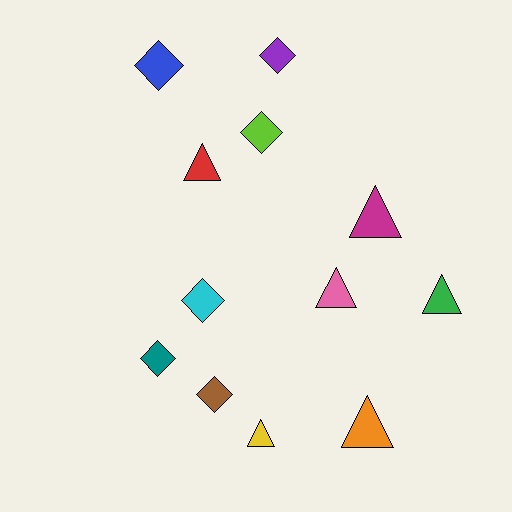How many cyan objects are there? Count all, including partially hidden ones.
There is 1 cyan object.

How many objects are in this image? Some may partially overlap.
There are 12 objects.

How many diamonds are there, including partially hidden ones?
There are 6 diamonds.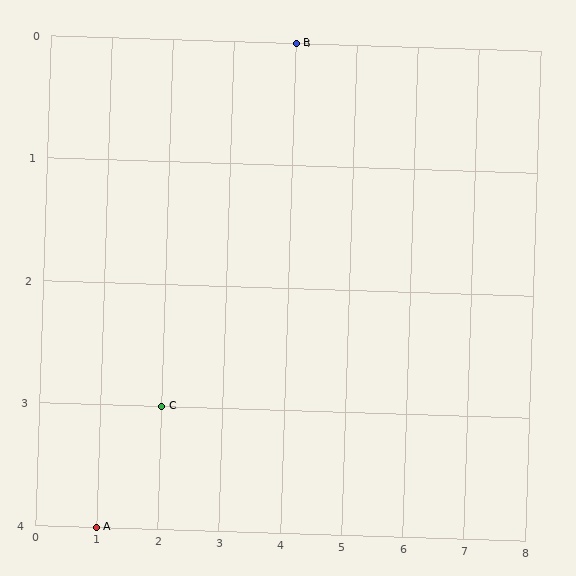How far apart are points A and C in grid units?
Points A and C are 1 column and 1 row apart (about 1.4 grid units diagonally).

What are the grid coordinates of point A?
Point A is at grid coordinates (1, 4).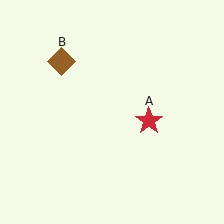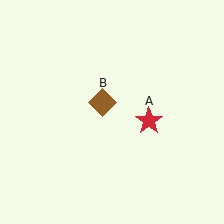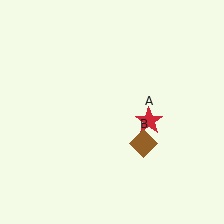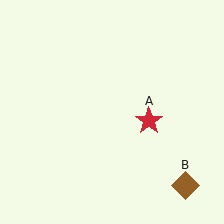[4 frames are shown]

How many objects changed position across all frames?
1 object changed position: brown diamond (object B).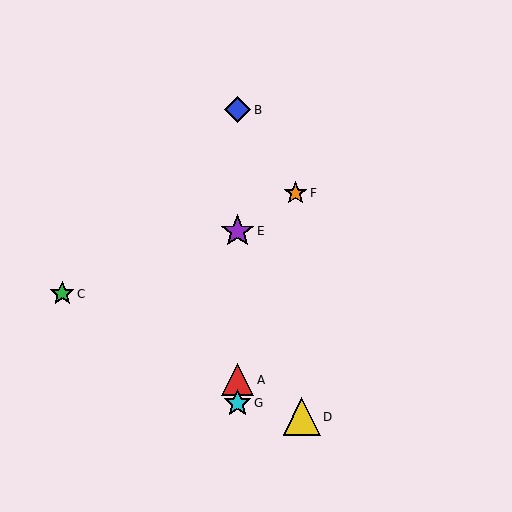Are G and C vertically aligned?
No, G is at x≈238 and C is at x≈62.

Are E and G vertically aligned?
Yes, both are at x≈238.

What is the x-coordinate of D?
Object D is at x≈302.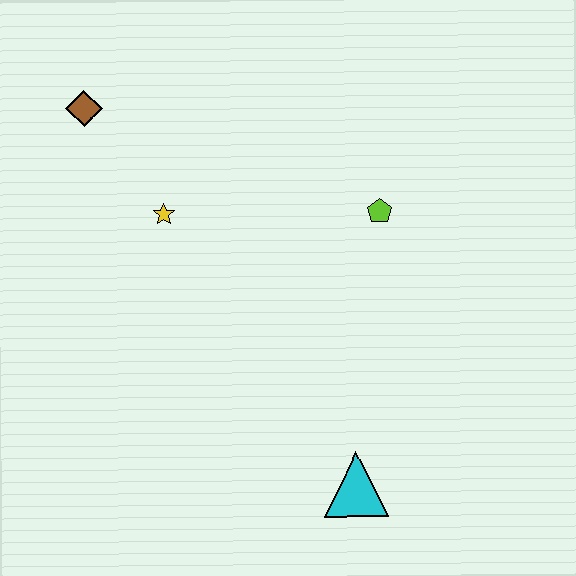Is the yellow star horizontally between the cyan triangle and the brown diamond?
Yes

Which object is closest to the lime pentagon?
The yellow star is closest to the lime pentagon.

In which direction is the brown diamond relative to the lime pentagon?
The brown diamond is to the left of the lime pentagon.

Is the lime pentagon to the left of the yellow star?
No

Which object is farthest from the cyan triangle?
The brown diamond is farthest from the cyan triangle.